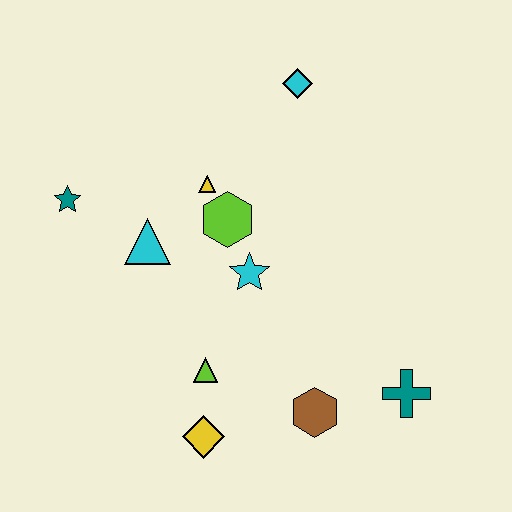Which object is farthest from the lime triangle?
The cyan diamond is farthest from the lime triangle.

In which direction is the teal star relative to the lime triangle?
The teal star is above the lime triangle.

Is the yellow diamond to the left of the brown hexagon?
Yes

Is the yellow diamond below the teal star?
Yes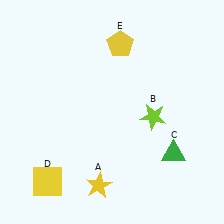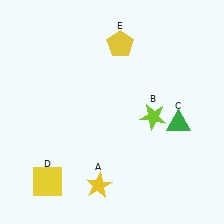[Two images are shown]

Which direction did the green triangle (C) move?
The green triangle (C) moved up.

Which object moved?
The green triangle (C) moved up.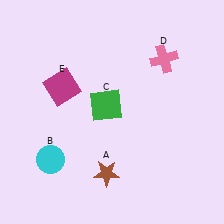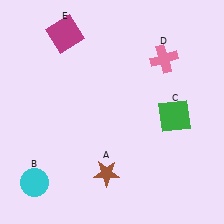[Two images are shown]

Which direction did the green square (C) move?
The green square (C) moved right.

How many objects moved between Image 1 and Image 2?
3 objects moved between the two images.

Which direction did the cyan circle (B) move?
The cyan circle (B) moved down.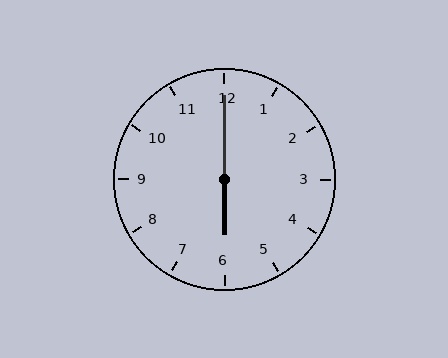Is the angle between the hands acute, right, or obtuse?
It is obtuse.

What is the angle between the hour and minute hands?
Approximately 180 degrees.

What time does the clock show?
6:00.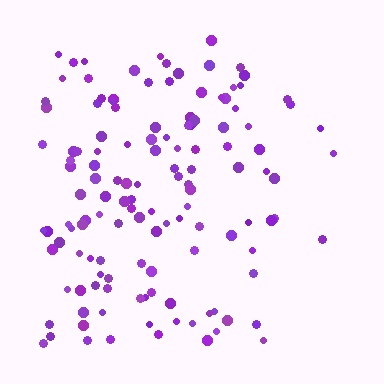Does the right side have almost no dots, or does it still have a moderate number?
Still a moderate number, just noticeably fewer than the left.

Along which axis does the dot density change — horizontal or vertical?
Horizontal.